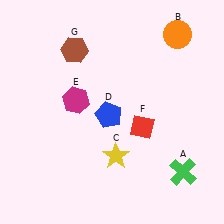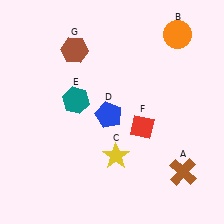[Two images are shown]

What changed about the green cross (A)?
In Image 1, A is green. In Image 2, it changed to brown.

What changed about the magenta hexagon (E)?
In Image 1, E is magenta. In Image 2, it changed to teal.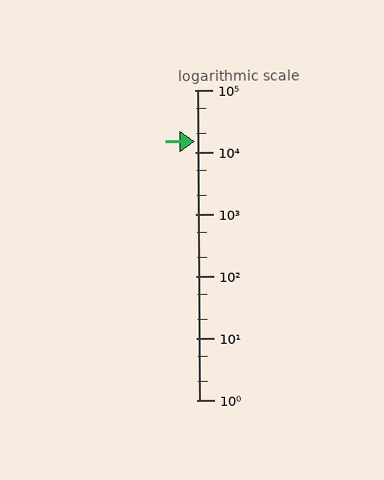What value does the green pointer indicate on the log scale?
The pointer indicates approximately 15000.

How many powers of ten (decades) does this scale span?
The scale spans 5 decades, from 1 to 100000.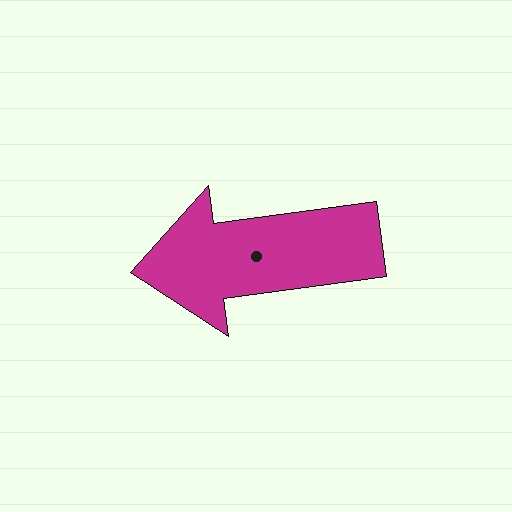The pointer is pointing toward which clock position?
Roughly 9 o'clock.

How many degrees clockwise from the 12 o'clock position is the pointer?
Approximately 262 degrees.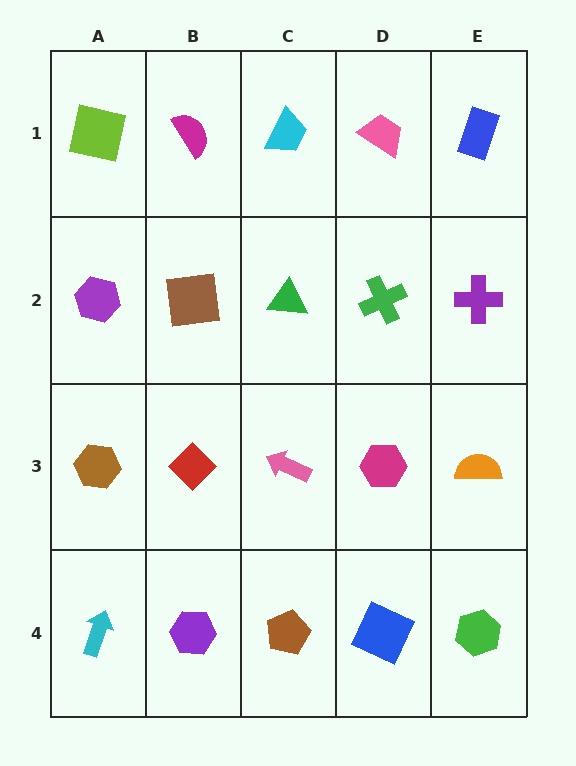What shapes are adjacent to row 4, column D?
A magenta hexagon (row 3, column D), a brown pentagon (row 4, column C), a green hexagon (row 4, column E).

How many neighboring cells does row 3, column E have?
3.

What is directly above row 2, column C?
A cyan trapezoid.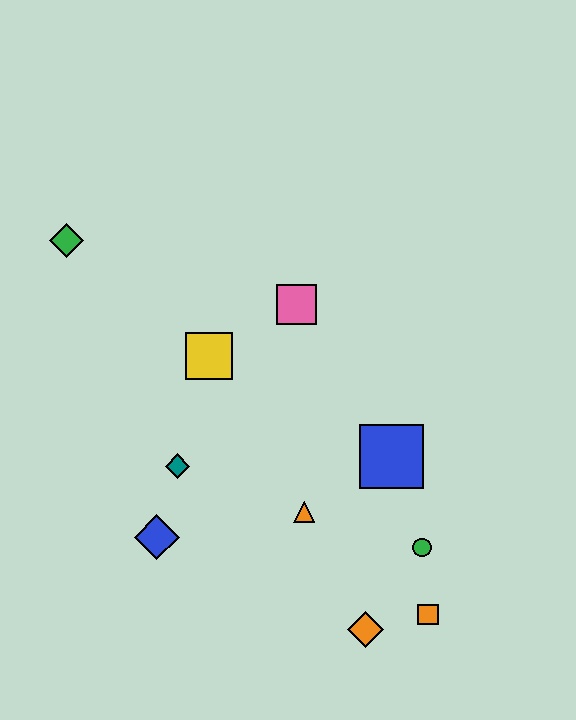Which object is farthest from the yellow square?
The orange square is farthest from the yellow square.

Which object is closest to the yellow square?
The pink square is closest to the yellow square.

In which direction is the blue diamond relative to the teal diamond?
The blue diamond is below the teal diamond.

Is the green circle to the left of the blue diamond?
No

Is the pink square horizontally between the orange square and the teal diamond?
Yes